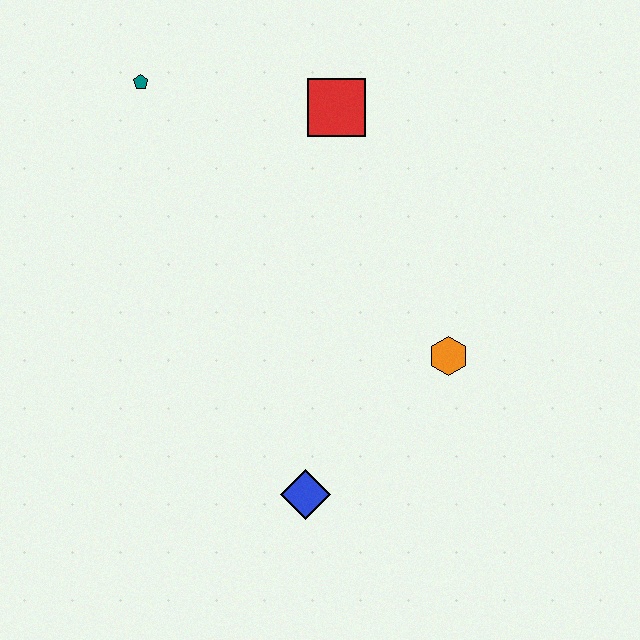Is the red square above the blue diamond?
Yes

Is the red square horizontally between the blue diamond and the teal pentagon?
No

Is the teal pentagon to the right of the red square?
No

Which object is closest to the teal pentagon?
The red square is closest to the teal pentagon.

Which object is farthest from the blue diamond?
The teal pentagon is farthest from the blue diamond.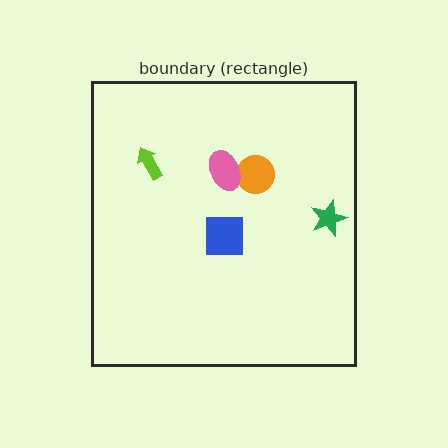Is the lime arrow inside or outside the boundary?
Inside.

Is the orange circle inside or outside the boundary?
Inside.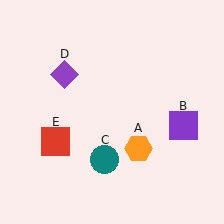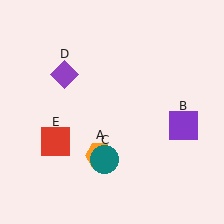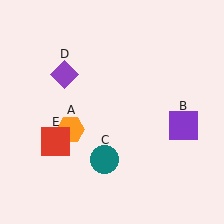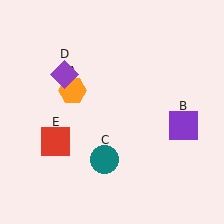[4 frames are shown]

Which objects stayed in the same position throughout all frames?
Purple square (object B) and teal circle (object C) and purple diamond (object D) and red square (object E) remained stationary.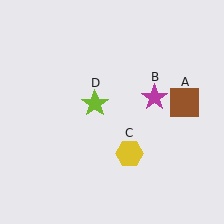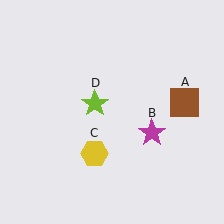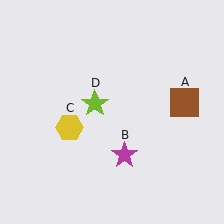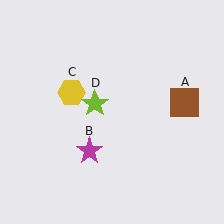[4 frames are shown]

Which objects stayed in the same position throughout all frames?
Brown square (object A) and lime star (object D) remained stationary.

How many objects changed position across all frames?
2 objects changed position: magenta star (object B), yellow hexagon (object C).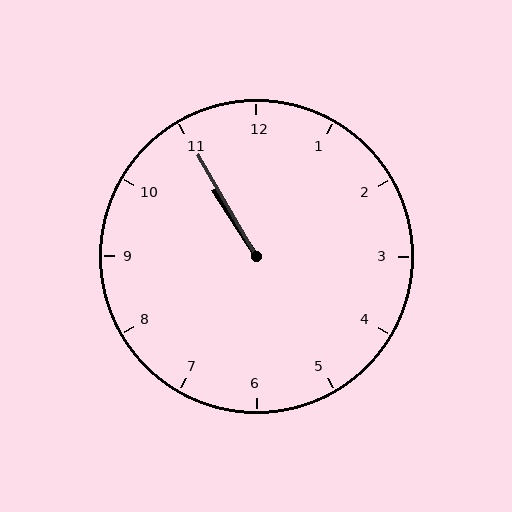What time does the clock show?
10:55.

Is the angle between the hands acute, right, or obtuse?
It is acute.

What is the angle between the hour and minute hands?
Approximately 2 degrees.